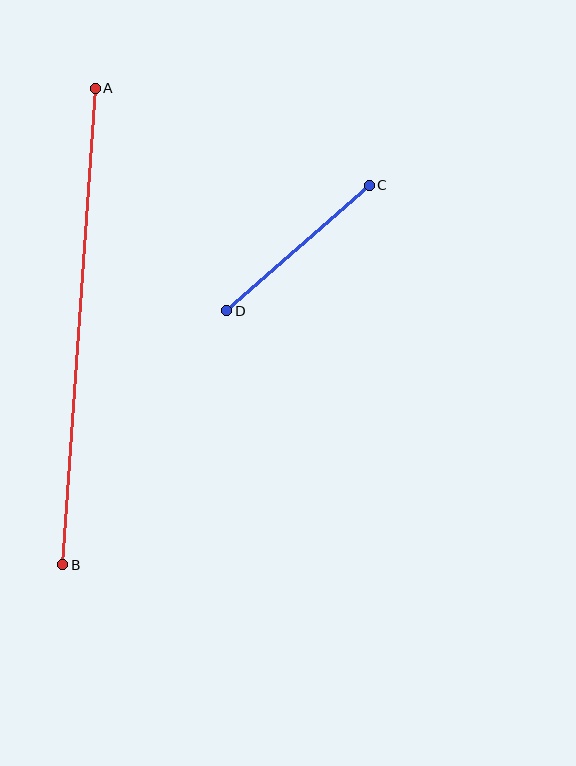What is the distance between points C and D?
The distance is approximately 190 pixels.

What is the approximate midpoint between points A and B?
The midpoint is at approximately (79, 327) pixels.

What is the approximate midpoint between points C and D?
The midpoint is at approximately (298, 248) pixels.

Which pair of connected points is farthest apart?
Points A and B are farthest apart.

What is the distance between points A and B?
The distance is approximately 478 pixels.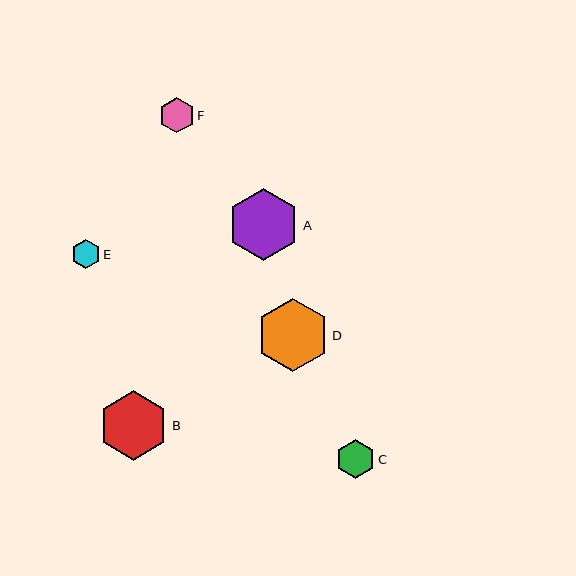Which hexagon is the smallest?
Hexagon E is the smallest with a size of approximately 29 pixels.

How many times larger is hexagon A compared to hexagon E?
Hexagon A is approximately 2.5 times the size of hexagon E.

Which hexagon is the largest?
Hexagon D is the largest with a size of approximately 73 pixels.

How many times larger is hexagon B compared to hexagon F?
Hexagon B is approximately 2.0 times the size of hexagon F.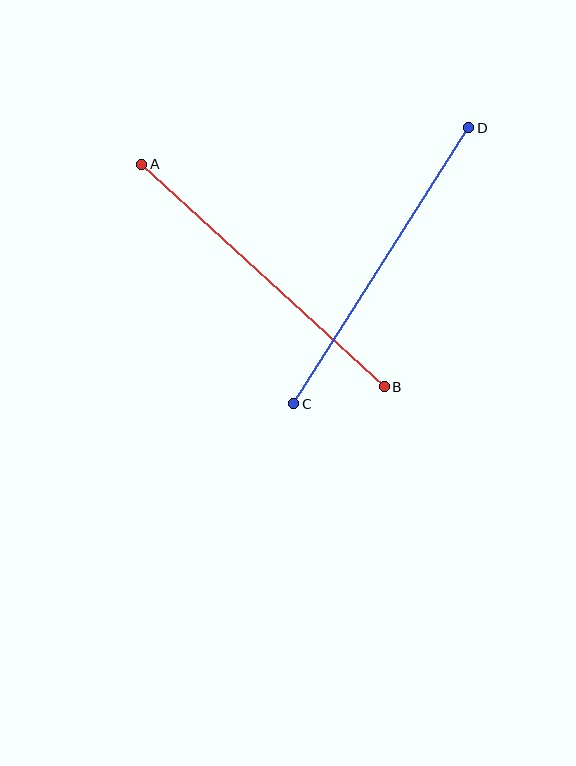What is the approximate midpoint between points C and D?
The midpoint is at approximately (381, 266) pixels.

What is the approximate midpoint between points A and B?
The midpoint is at approximately (263, 275) pixels.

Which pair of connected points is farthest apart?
Points A and B are farthest apart.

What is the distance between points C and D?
The distance is approximately 327 pixels.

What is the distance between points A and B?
The distance is approximately 329 pixels.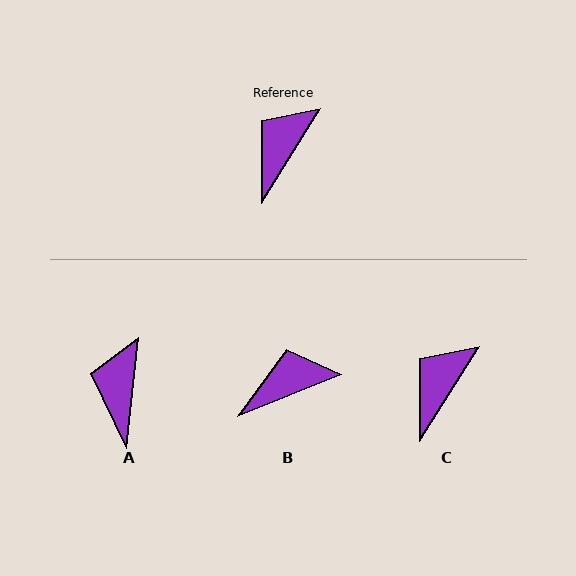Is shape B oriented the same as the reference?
No, it is off by about 36 degrees.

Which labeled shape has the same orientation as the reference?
C.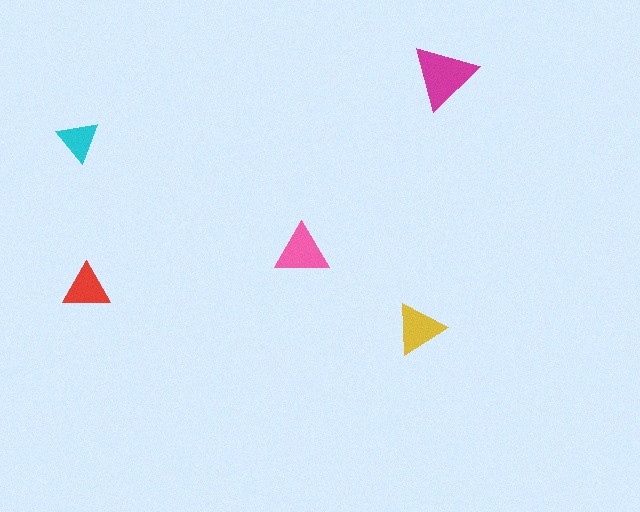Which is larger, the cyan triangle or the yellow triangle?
The yellow one.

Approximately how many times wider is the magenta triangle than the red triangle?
About 1.5 times wider.